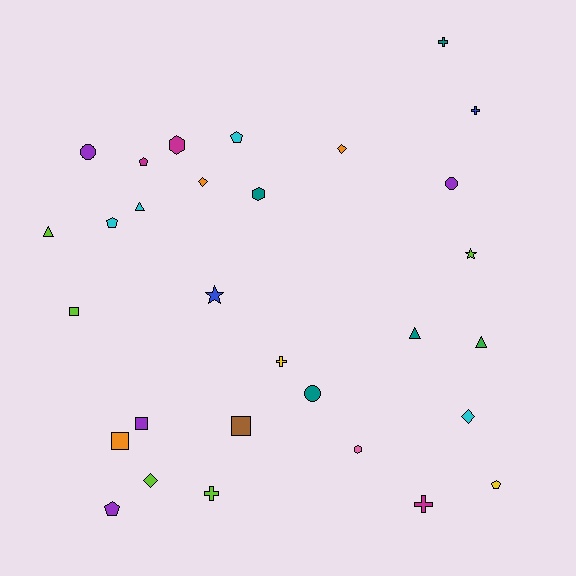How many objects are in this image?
There are 30 objects.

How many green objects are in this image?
There is 1 green object.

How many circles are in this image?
There are 3 circles.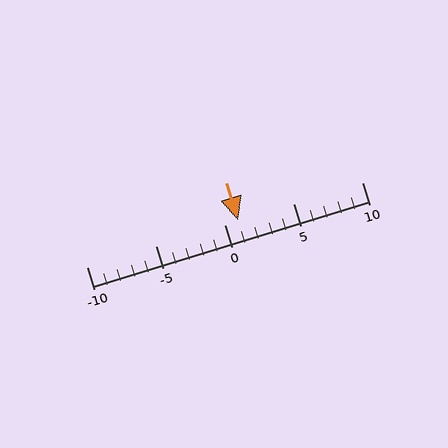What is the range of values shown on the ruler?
The ruler shows values from -10 to 10.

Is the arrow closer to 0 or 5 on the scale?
The arrow is closer to 0.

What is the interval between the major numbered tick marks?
The major tick marks are spaced 5 units apart.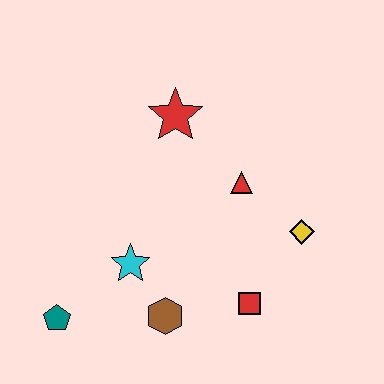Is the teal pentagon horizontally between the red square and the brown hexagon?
No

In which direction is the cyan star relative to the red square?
The cyan star is to the left of the red square.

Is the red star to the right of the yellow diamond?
No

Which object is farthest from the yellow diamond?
The teal pentagon is farthest from the yellow diamond.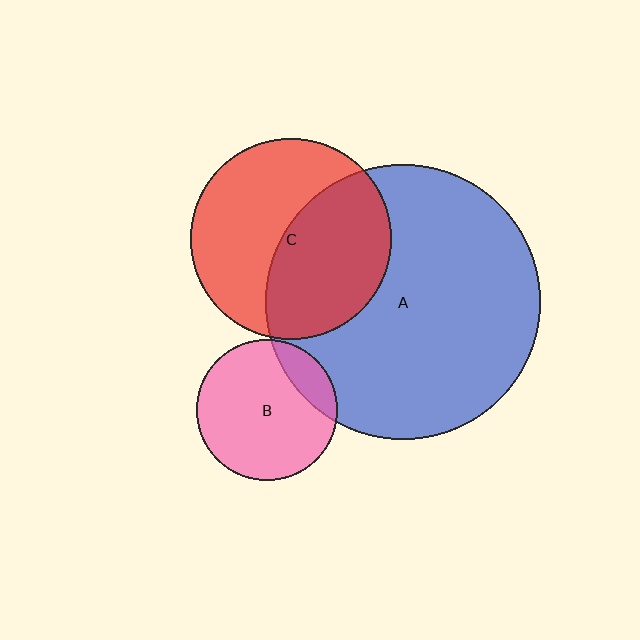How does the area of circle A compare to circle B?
Approximately 3.8 times.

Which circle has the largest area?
Circle A (blue).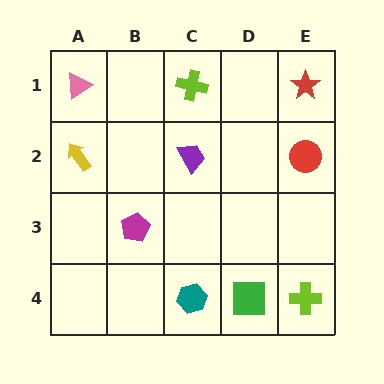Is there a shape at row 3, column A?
No, that cell is empty.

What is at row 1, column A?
A pink triangle.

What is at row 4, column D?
A green square.